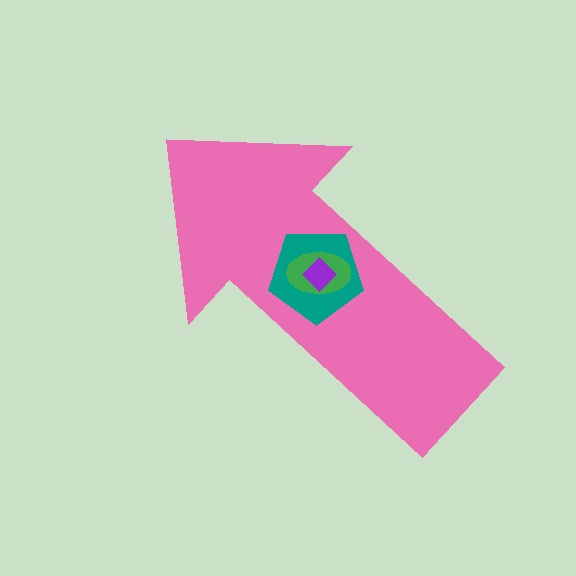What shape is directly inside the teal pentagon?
The green ellipse.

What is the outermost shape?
The pink arrow.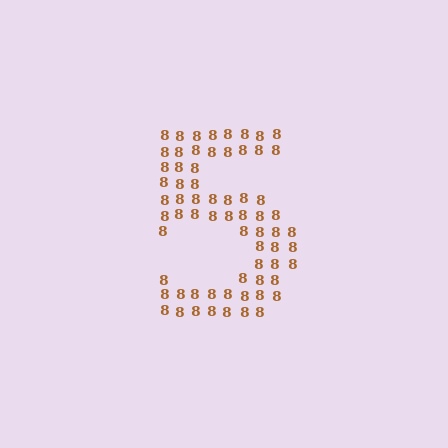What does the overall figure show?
The overall figure shows the digit 5.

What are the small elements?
The small elements are digit 8's.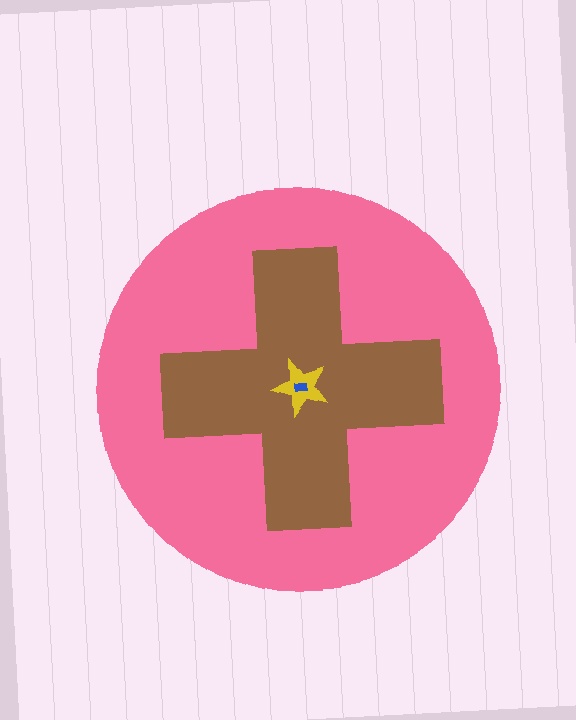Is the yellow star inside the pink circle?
Yes.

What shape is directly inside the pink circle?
The brown cross.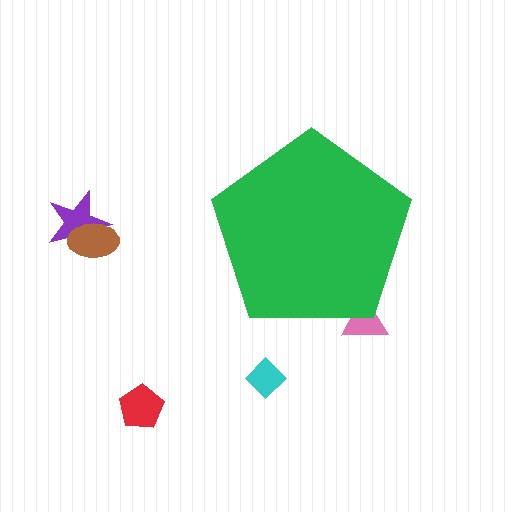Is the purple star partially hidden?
No, the purple star is fully visible.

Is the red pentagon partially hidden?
No, the red pentagon is fully visible.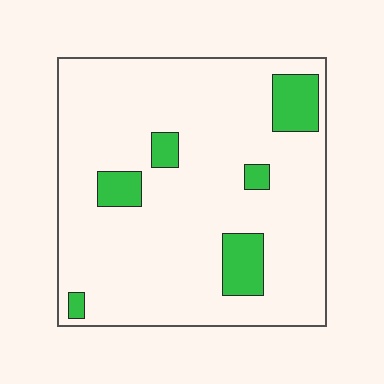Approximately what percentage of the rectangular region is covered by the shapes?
Approximately 15%.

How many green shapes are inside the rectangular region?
6.